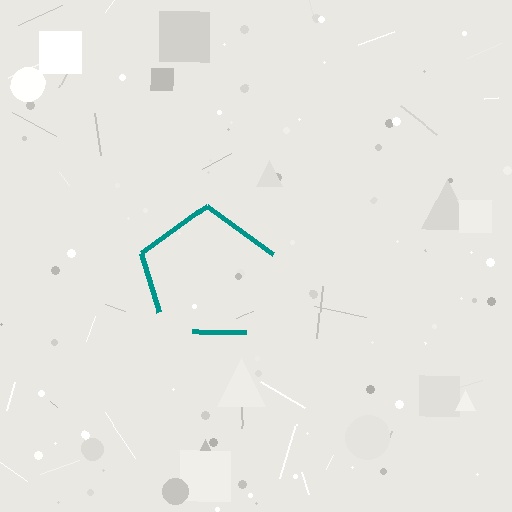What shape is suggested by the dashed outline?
The dashed outline suggests a pentagon.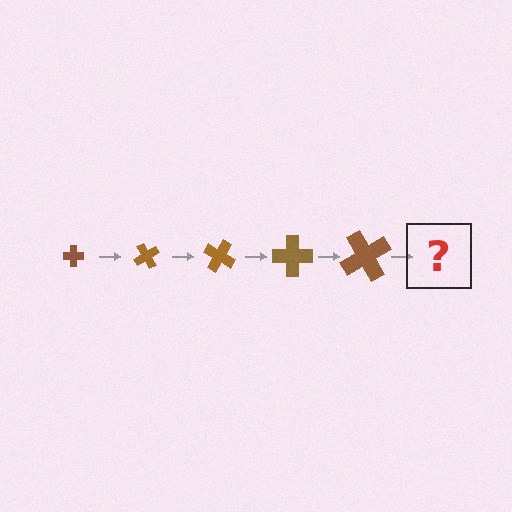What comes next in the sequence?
The next element should be a cross, larger than the previous one and rotated 300 degrees from the start.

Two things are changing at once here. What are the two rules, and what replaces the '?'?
The two rules are that the cross grows larger each step and it rotates 60 degrees each step. The '?' should be a cross, larger than the previous one and rotated 300 degrees from the start.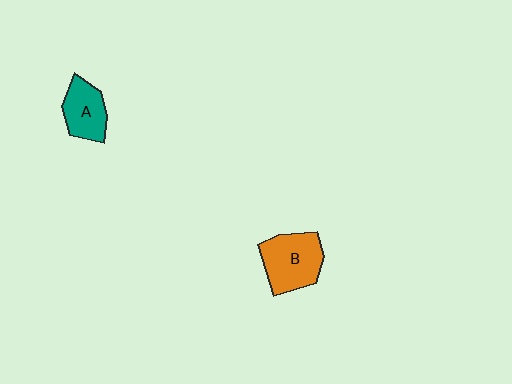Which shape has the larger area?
Shape B (orange).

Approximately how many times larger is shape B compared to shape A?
Approximately 1.4 times.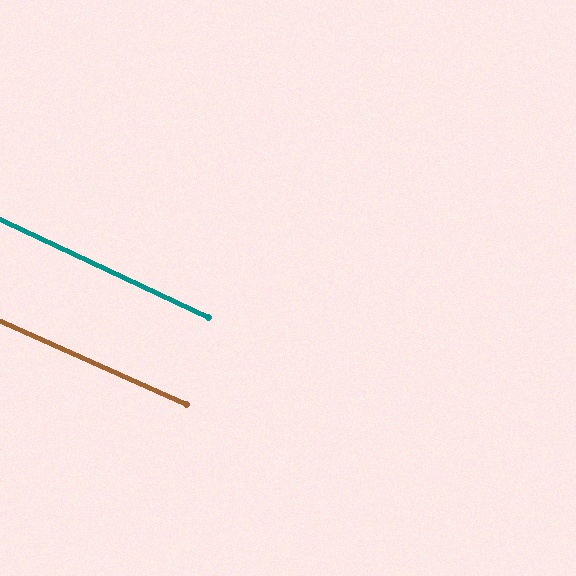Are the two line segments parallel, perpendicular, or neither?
Parallel — their directions differ by only 1.2°.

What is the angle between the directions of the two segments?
Approximately 1 degree.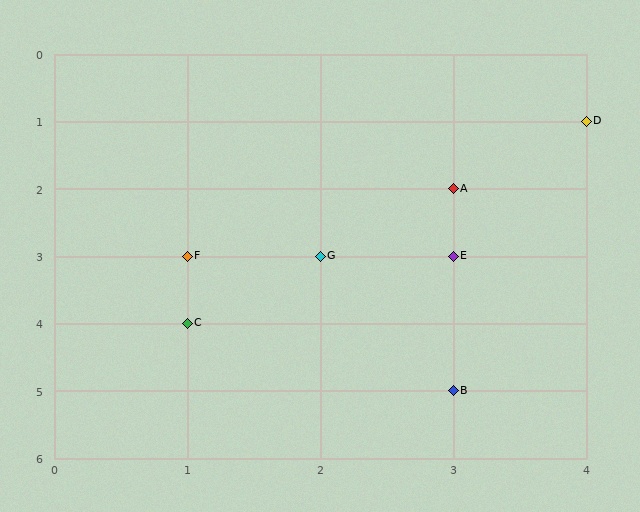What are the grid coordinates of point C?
Point C is at grid coordinates (1, 4).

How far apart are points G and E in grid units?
Points G and E are 1 column apart.